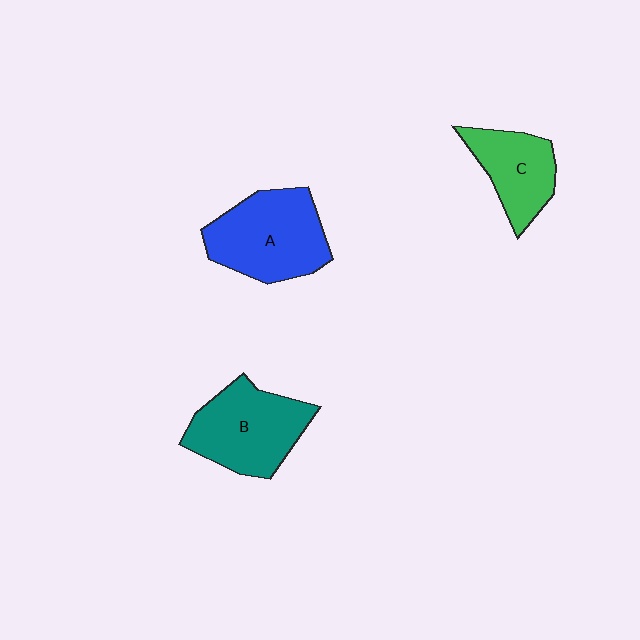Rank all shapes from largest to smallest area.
From largest to smallest: A (blue), B (teal), C (green).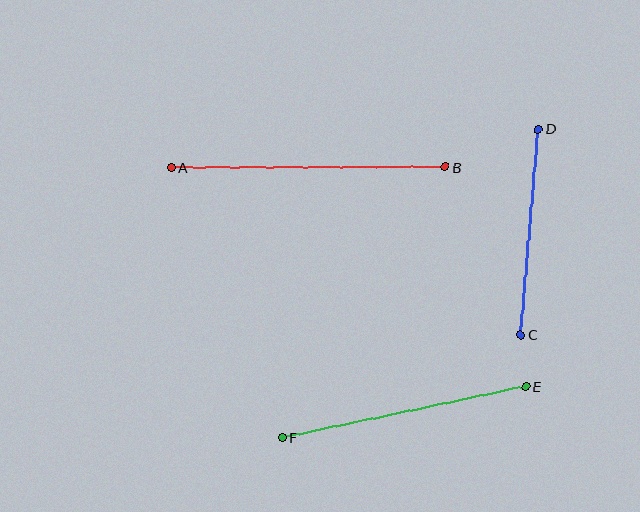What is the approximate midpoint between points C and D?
The midpoint is at approximately (530, 232) pixels.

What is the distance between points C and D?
The distance is approximately 206 pixels.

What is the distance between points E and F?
The distance is approximately 249 pixels.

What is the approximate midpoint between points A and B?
The midpoint is at approximately (309, 167) pixels.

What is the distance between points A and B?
The distance is approximately 274 pixels.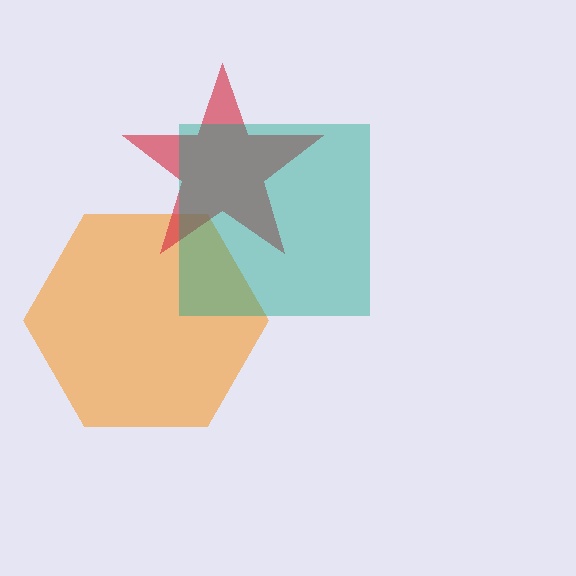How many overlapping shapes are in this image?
There are 3 overlapping shapes in the image.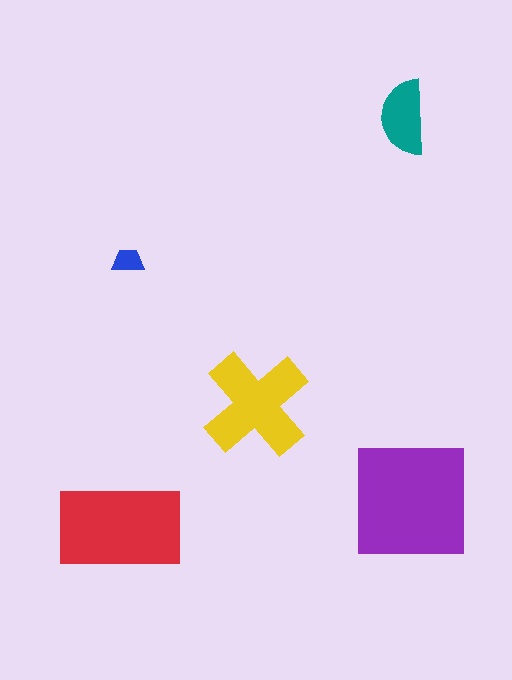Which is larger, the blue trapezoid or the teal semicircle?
The teal semicircle.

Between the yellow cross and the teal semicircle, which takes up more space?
The yellow cross.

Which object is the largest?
The purple square.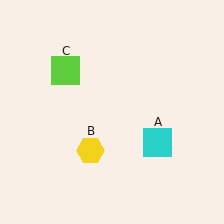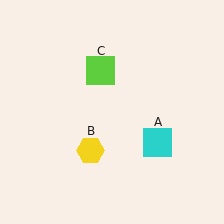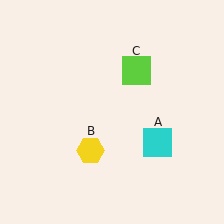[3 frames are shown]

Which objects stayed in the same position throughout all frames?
Cyan square (object A) and yellow hexagon (object B) remained stationary.